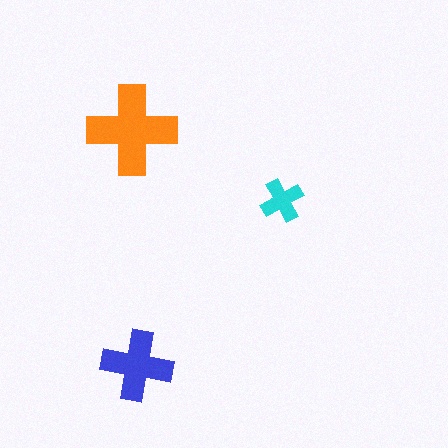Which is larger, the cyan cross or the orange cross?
The orange one.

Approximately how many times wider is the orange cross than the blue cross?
About 1.5 times wider.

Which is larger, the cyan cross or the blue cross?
The blue one.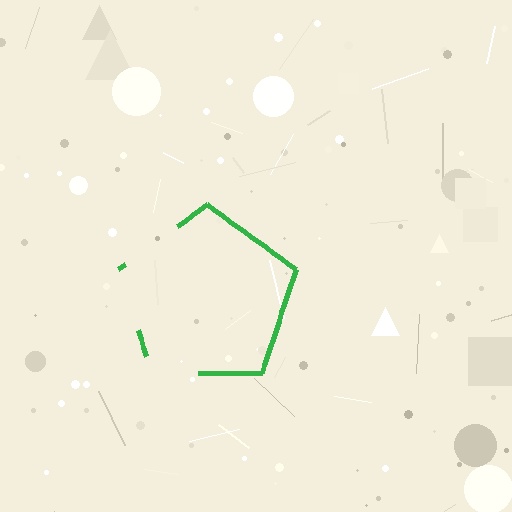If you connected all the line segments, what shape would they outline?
They would outline a pentagon.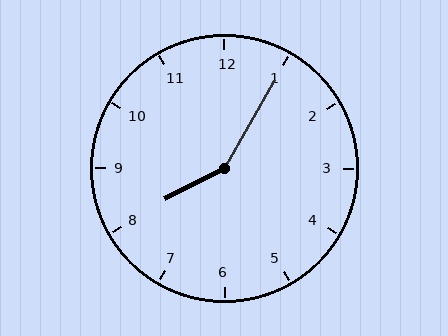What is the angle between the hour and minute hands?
Approximately 148 degrees.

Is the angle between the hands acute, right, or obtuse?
It is obtuse.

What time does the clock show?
8:05.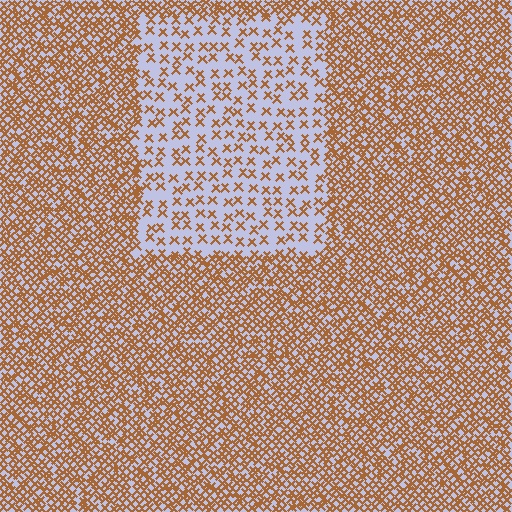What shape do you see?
I see a rectangle.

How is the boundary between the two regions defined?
The boundary is defined by a change in element density (approximately 2.8x ratio). All elements are the same color, size, and shape.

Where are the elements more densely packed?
The elements are more densely packed outside the rectangle boundary.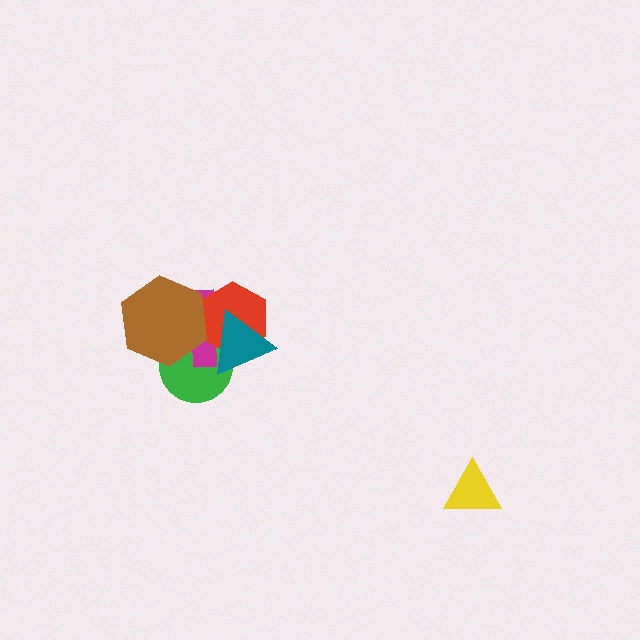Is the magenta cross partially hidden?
Yes, it is partially covered by another shape.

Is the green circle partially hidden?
Yes, it is partially covered by another shape.